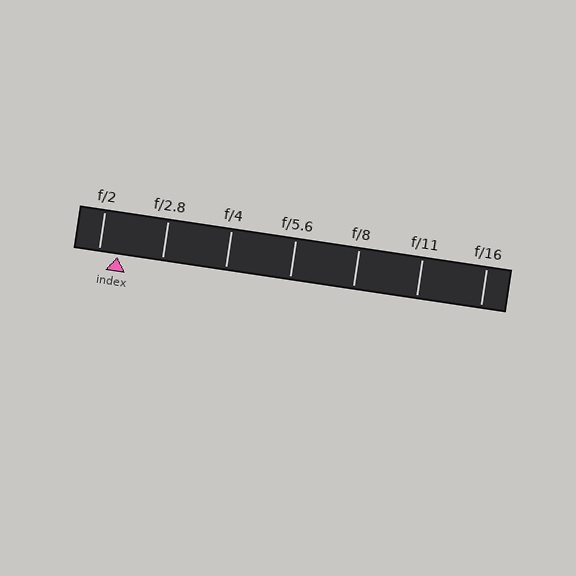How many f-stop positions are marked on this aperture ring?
There are 7 f-stop positions marked.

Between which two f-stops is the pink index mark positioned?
The index mark is between f/2 and f/2.8.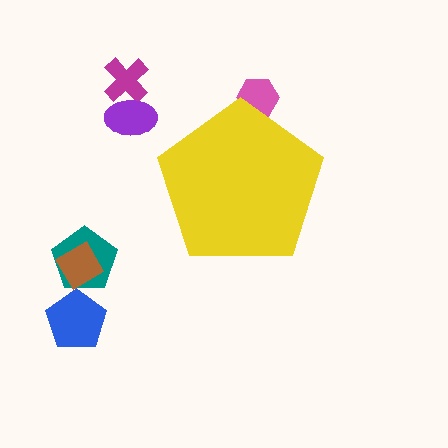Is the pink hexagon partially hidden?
Yes, the pink hexagon is partially hidden behind the yellow pentagon.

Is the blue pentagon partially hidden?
No, the blue pentagon is fully visible.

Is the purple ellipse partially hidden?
No, the purple ellipse is fully visible.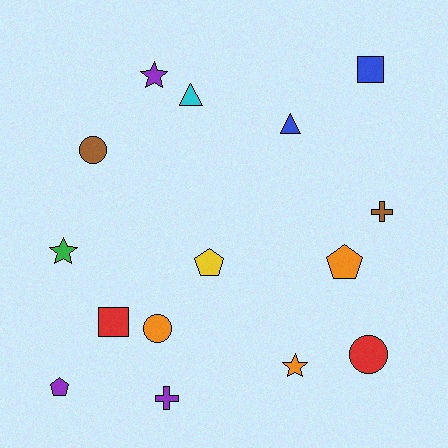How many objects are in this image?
There are 15 objects.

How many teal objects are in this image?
There are no teal objects.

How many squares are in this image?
There are 2 squares.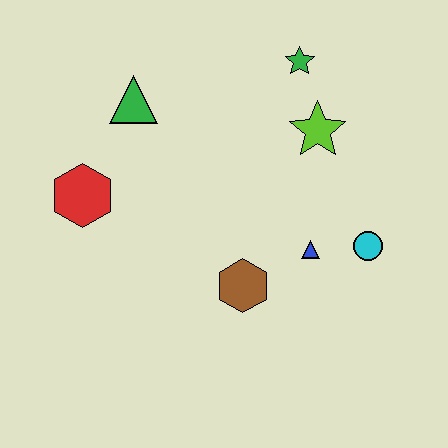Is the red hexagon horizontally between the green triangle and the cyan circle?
No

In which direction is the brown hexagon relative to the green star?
The brown hexagon is below the green star.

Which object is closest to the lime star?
The green star is closest to the lime star.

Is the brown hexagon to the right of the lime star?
No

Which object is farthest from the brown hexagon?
The green star is farthest from the brown hexagon.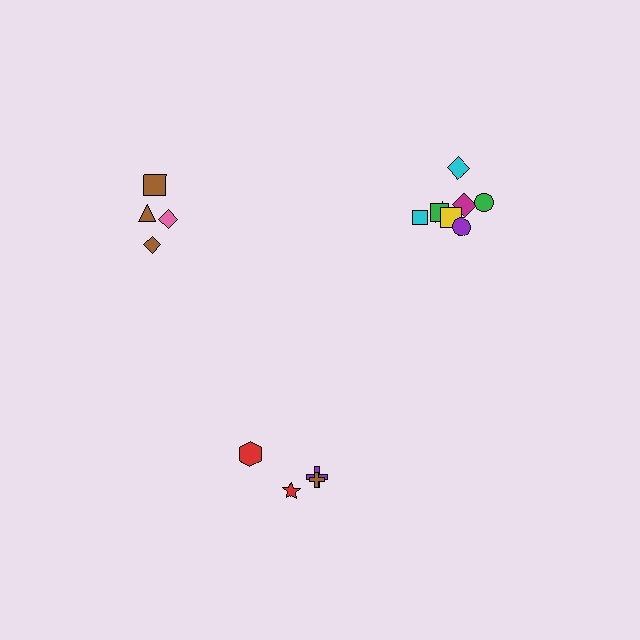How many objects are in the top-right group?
There are 8 objects.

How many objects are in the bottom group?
There are 4 objects.